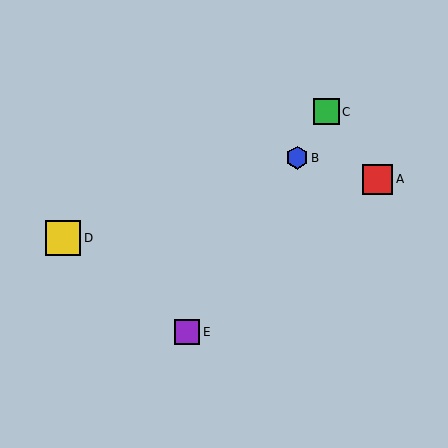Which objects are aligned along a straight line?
Objects B, C, E are aligned along a straight line.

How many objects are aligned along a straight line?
3 objects (B, C, E) are aligned along a straight line.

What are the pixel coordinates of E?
Object E is at (187, 332).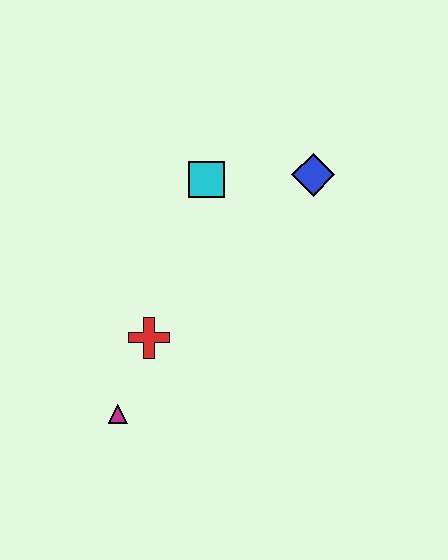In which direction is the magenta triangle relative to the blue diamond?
The magenta triangle is below the blue diamond.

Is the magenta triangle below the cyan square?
Yes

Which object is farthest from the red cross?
The blue diamond is farthest from the red cross.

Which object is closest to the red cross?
The magenta triangle is closest to the red cross.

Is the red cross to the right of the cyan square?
No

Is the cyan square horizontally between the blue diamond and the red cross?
Yes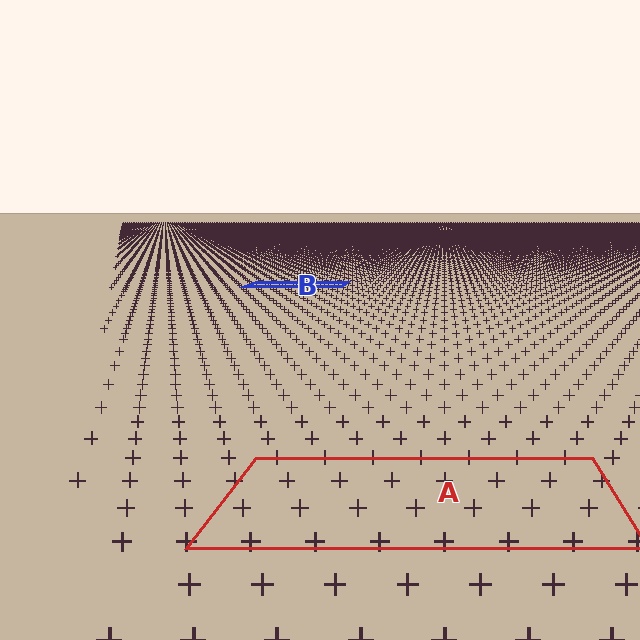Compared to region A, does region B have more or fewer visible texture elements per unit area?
Region B has more texture elements per unit area — they are packed more densely because it is farther away.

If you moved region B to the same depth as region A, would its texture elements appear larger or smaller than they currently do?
They would appear larger. At a closer depth, the same texture elements are projected at a bigger on-screen size.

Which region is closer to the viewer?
Region A is closer. The texture elements there are larger and more spread out.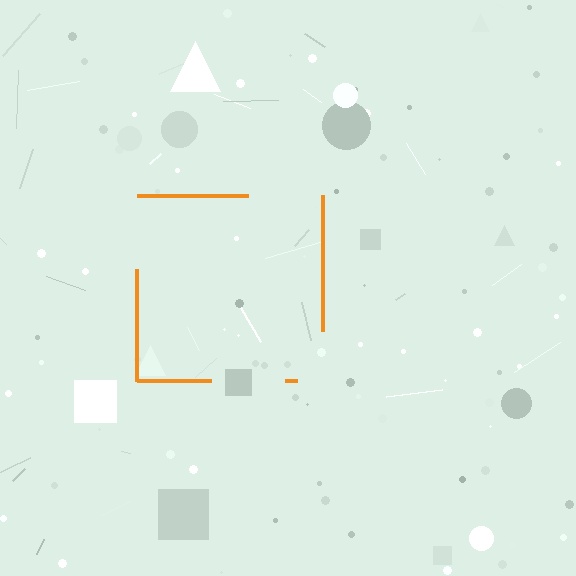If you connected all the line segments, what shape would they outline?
They would outline a square.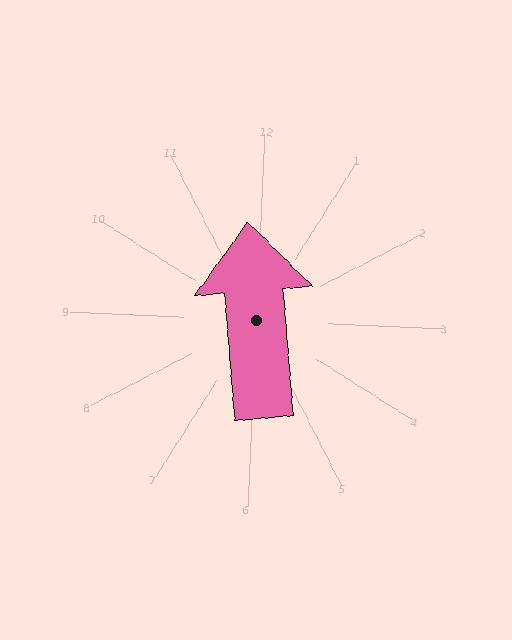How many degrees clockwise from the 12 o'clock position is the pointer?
Approximately 353 degrees.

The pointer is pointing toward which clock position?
Roughly 12 o'clock.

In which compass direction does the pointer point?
North.